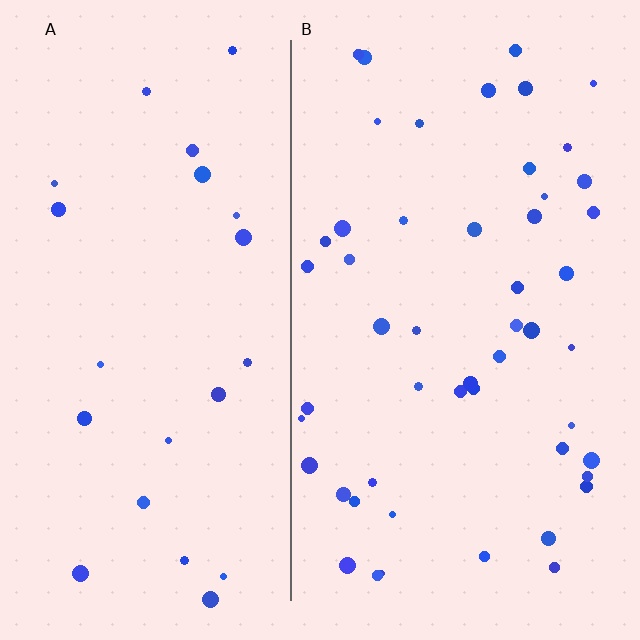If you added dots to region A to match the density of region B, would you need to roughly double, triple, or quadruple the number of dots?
Approximately double.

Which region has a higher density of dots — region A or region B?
B (the right).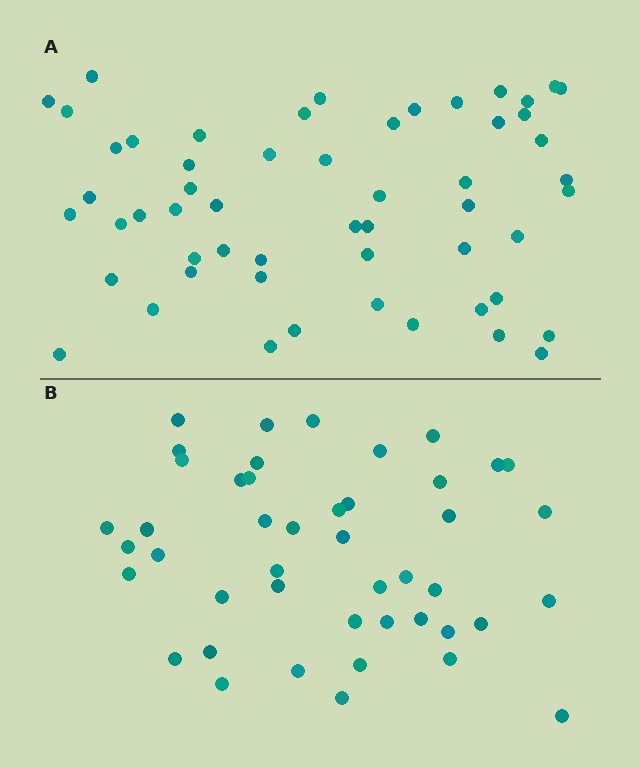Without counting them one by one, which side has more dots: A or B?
Region A (the top region) has more dots.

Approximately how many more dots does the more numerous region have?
Region A has roughly 10 or so more dots than region B.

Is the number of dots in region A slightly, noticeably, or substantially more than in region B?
Region A has only slightly more — the two regions are fairly close. The ratio is roughly 1.2 to 1.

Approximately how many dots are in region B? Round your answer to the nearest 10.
About 40 dots. (The exact count is 45, which rounds to 40.)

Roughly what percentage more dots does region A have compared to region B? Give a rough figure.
About 20% more.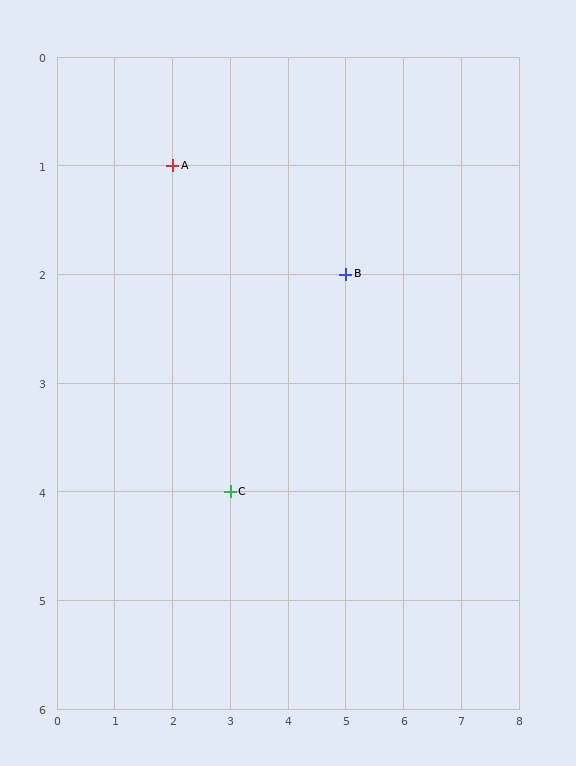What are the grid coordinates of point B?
Point B is at grid coordinates (5, 2).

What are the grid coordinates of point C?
Point C is at grid coordinates (3, 4).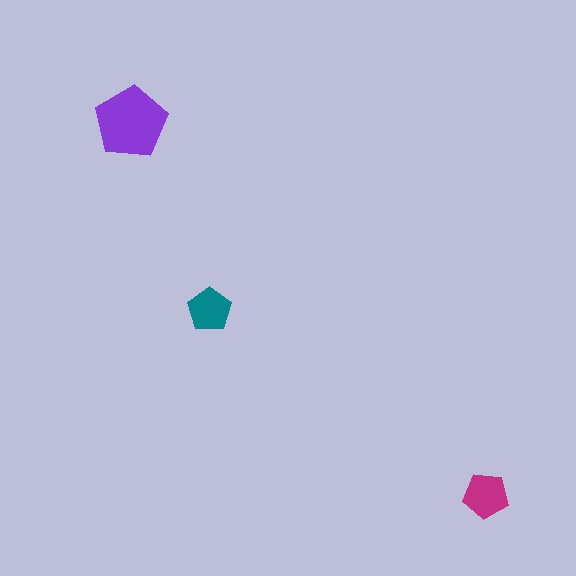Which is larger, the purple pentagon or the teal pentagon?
The purple one.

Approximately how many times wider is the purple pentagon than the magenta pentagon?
About 1.5 times wider.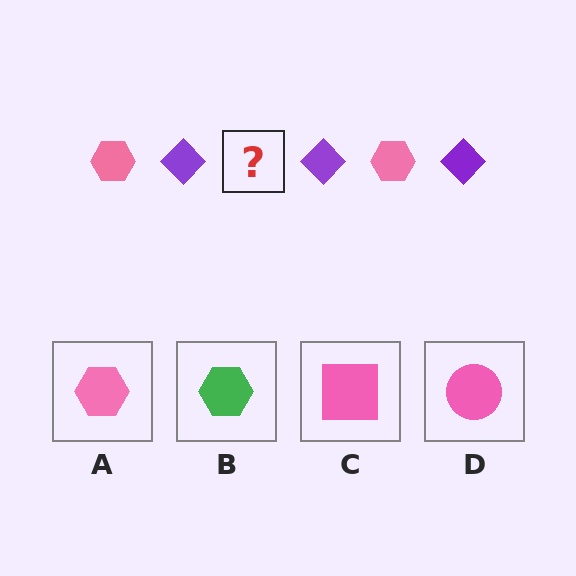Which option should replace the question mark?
Option A.